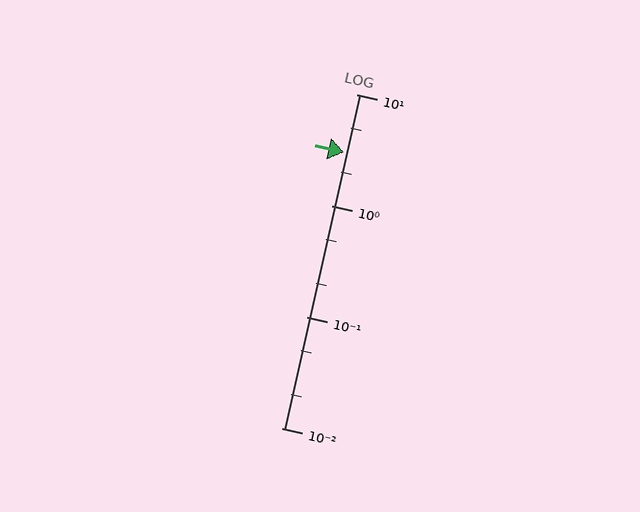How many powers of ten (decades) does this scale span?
The scale spans 3 decades, from 0.01 to 10.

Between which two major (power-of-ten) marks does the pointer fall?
The pointer is between 1 and 10.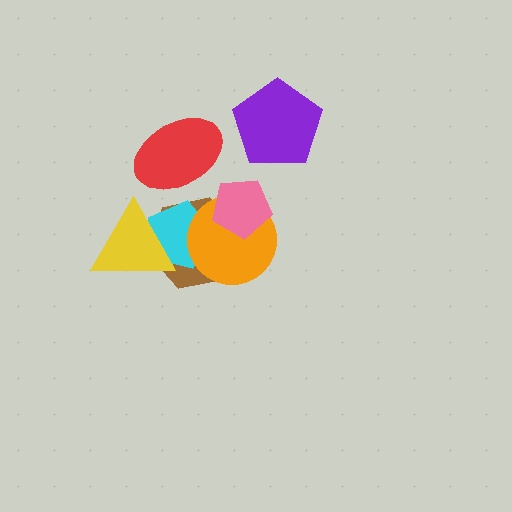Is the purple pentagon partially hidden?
No, no other shape covers it.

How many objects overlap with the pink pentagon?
2 objects overlap with the pink pentagon.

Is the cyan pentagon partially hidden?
Yes, it is partially covered by another shape.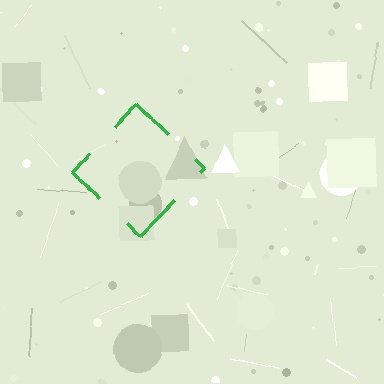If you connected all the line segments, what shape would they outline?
They would outline a diamond.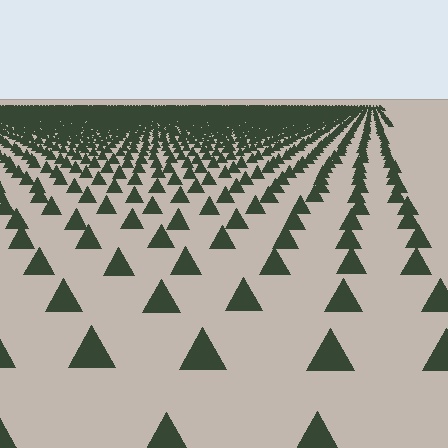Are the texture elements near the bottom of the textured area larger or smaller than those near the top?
Larger. Near the bottom, elements are closer to the viewer and appear at a bigger on-screen size.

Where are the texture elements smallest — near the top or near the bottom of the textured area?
Near the top.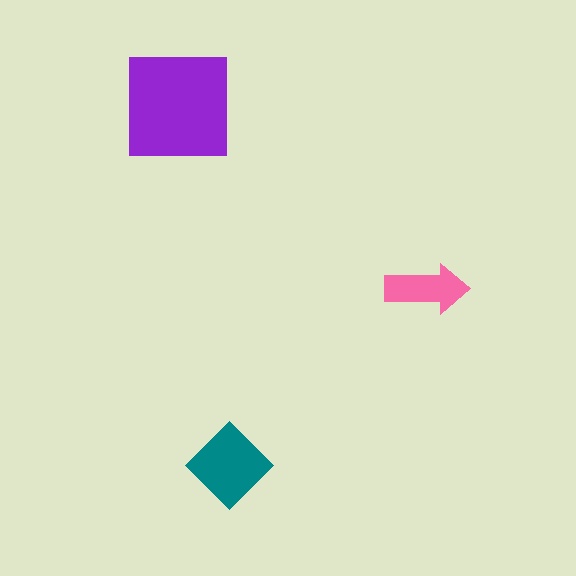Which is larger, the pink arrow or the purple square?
The purple square.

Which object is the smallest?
The pink arrow.